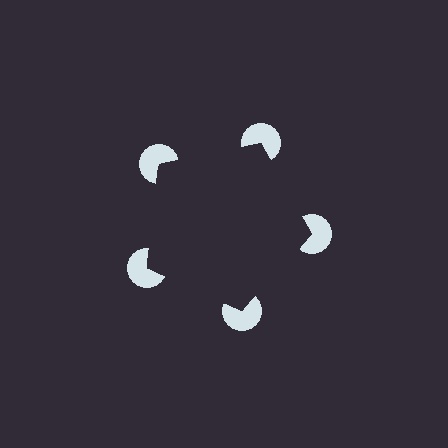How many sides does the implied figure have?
5 sides.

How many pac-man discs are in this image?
There are 5 — one at each vertex of the illusory pentagon.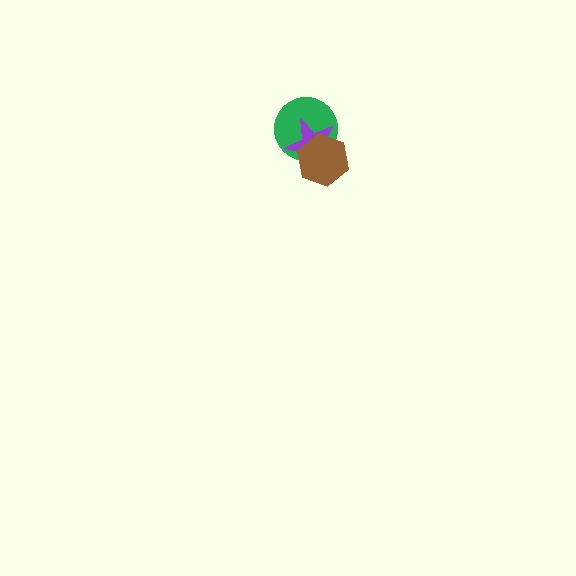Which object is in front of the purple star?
The brown hexagon is in front of the purple star.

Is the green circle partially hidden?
Yes, it is partially covered by another shape.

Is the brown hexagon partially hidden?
No, no other shape covers it.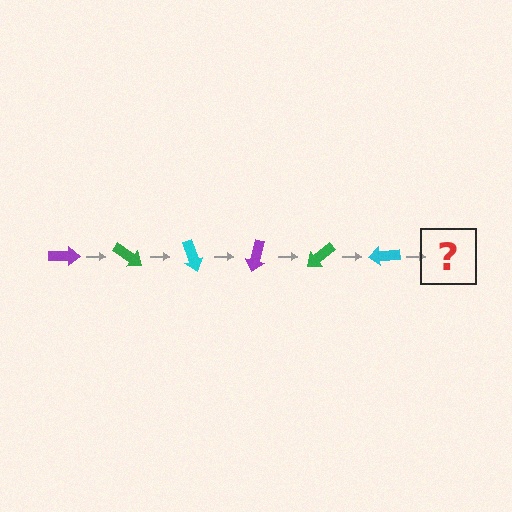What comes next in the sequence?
The next element should be a purple arrow, rotated 210 degrees from the start.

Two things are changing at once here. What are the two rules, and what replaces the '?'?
The two rules are that it rotates 35 degrees each step and the color cycles through purple, green, and cyan. The '?' should be a purple arrow, rotated 210 degrees from the start.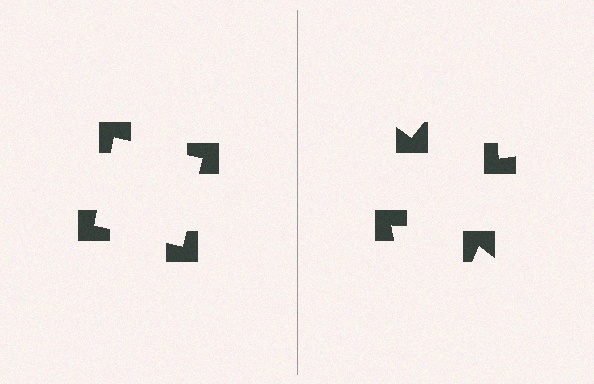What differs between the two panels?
The notched squares are positioned identically on both sides; only the wedge orientations differ. On the left they align to a square; on the right they are misaligned.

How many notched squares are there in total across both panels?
8 — 4 on each side.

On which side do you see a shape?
An illusory square appears on the left side. On the right side the wedge cuts are rotated, so no coherent shape forms.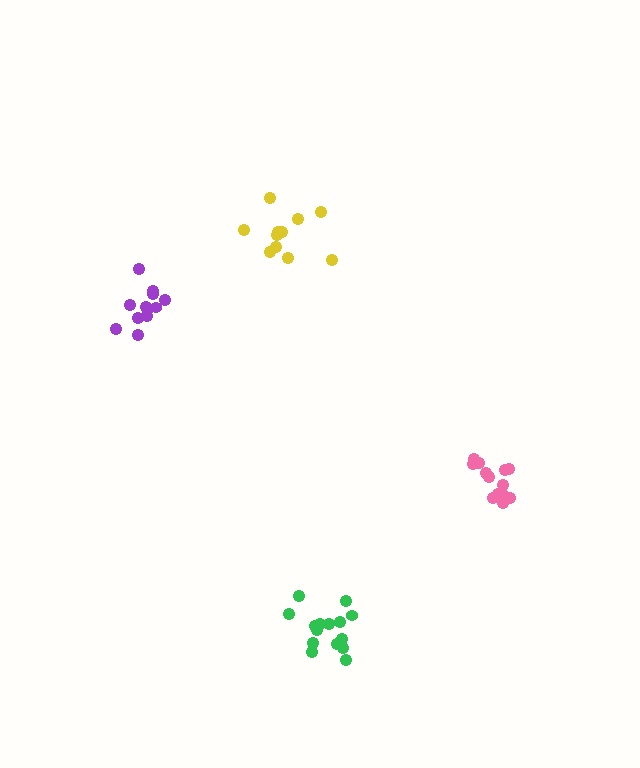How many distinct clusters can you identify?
There are 4 distinct clusters.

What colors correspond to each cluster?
The clusters are colored: pink, green, purple, yellow.